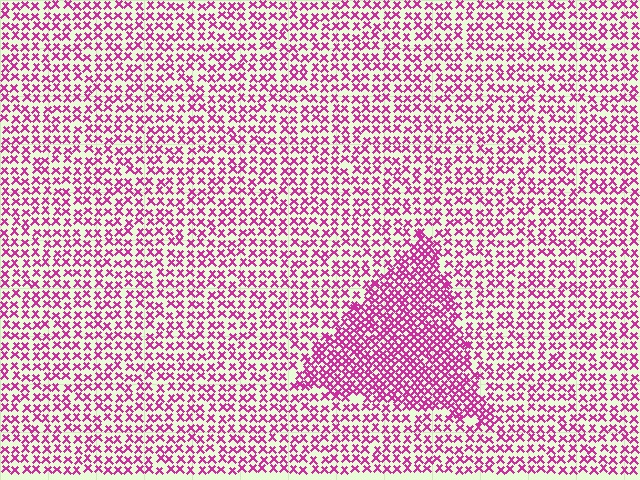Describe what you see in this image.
The image contains small magenta elements arranged at two different densities. A triangle-shaped region is visible where the elements are more densely packed than the surrounding area.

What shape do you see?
I see a triangle.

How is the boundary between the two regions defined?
The boundary is defined by a change in element density (approximately 1.8x ratio). All elements are the same color, size, and shape.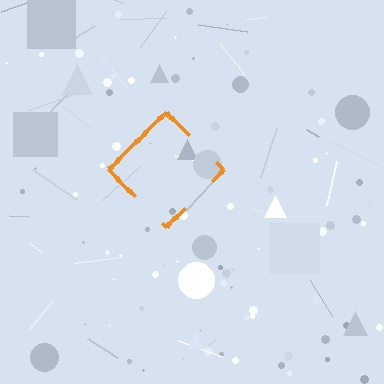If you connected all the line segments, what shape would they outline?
They would outline a diamond.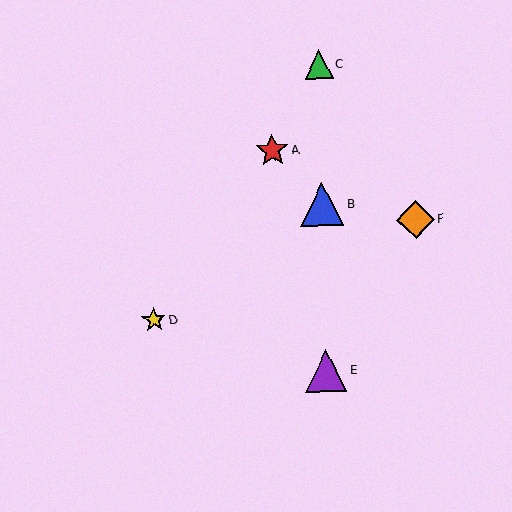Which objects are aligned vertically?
Objects B, C, E are aligned vertically.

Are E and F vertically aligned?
No, E is at x≈326 and F is at x≈415.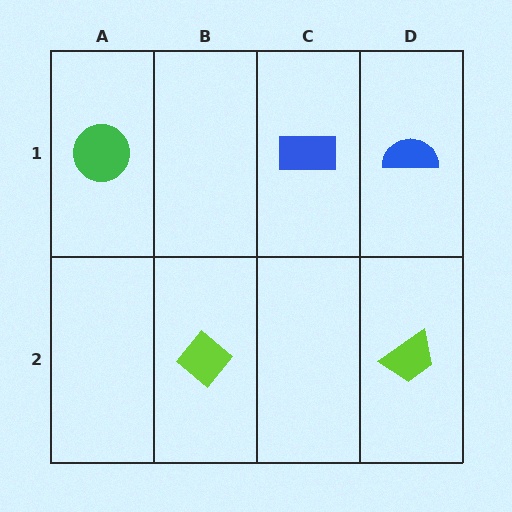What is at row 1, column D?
A blue semicircle.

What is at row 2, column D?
A lime trapezoid.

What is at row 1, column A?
A green circle.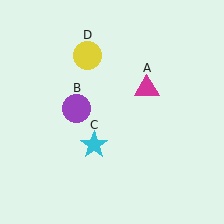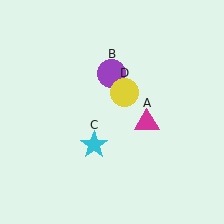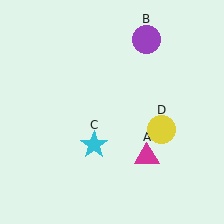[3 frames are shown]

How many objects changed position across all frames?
3 objects changed position: magenta triangle (object A), purple circle (object B), yellow circle (object D).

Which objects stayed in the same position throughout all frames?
Cyan star (object C) remained stationary.